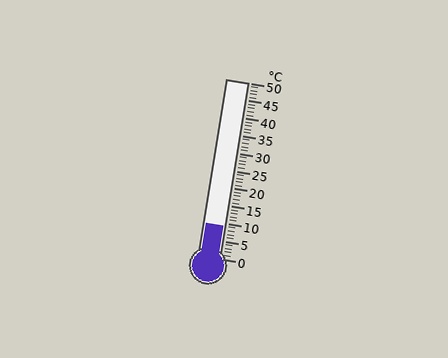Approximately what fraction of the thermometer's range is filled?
The thermometer is filled to approximately 20% of its range.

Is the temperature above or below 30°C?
The temperature is below 30°C.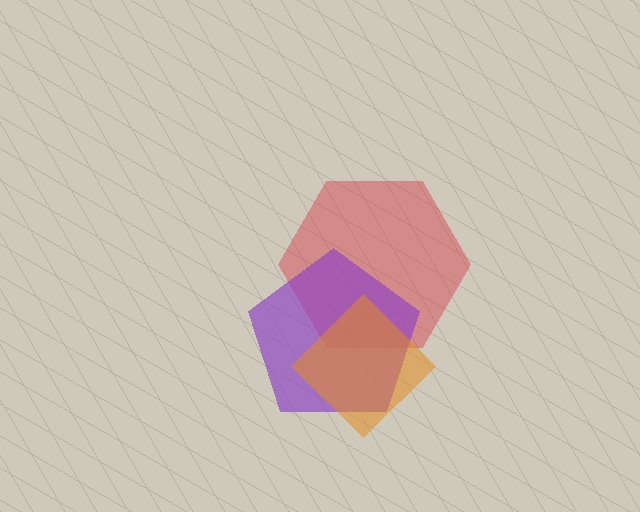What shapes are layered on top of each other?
The layered shapes are: a red hexagon, a purple pentagon, an orange diamond.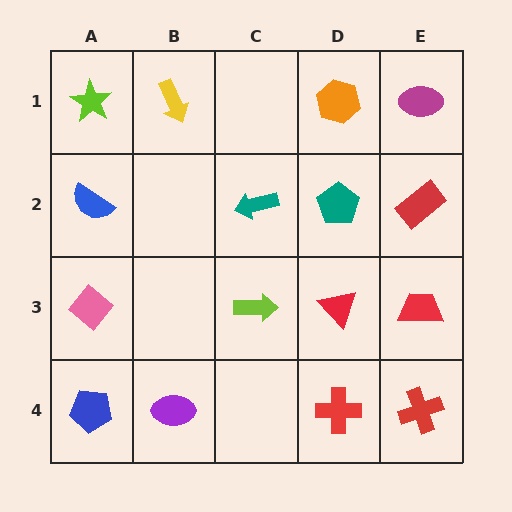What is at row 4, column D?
A red cross.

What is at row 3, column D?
A red triangle.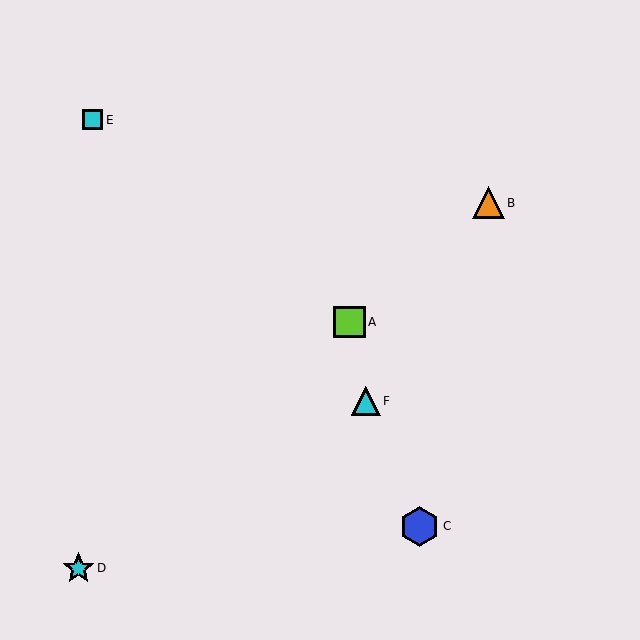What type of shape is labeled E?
Shape E is a cyan square.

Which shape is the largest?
The blue hexagon (labeled C) is the largest.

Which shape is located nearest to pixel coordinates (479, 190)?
The orange triangle (labeled B) at (488, 203) is nearest to that location.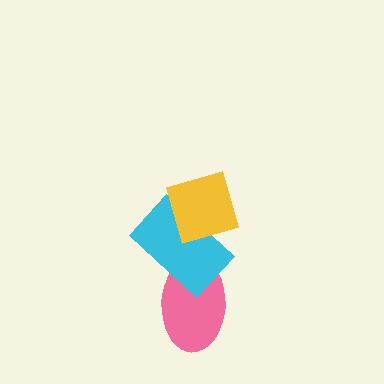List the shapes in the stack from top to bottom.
From top to bottom: the yellow diamond, the cyan rectangle, the pink ellipse.